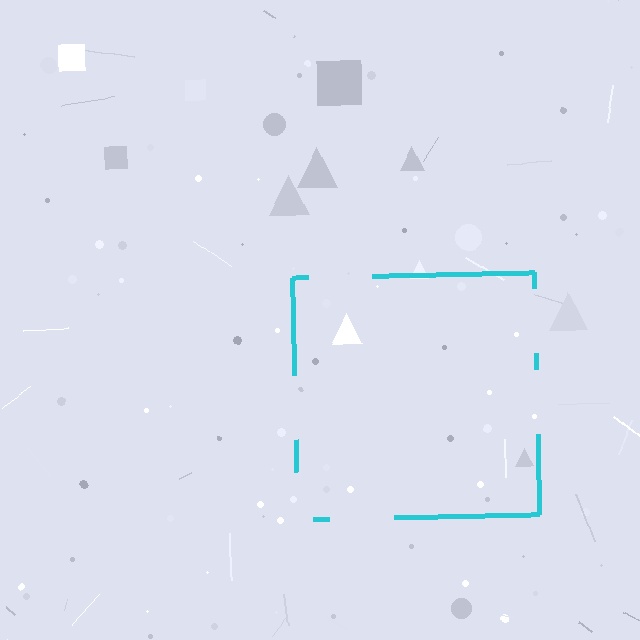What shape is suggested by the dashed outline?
The dashed outline suggests a square.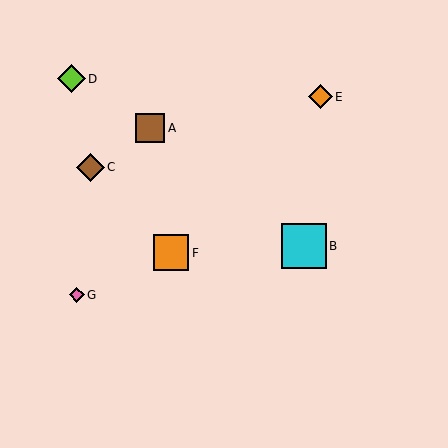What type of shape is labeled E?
Shape E is an orange diamond.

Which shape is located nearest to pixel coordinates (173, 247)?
The orange square (labeled F) at (171, 253) is nearest to that location.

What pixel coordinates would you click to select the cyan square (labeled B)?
Click at (304, 246) to select the cyan square B.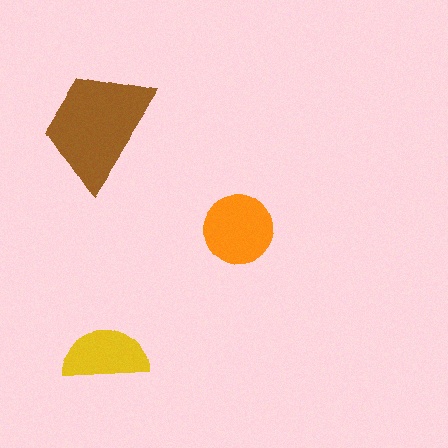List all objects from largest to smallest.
The brown trapezoid, the orange circle, the yellow semicircle.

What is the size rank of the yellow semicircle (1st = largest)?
3rd.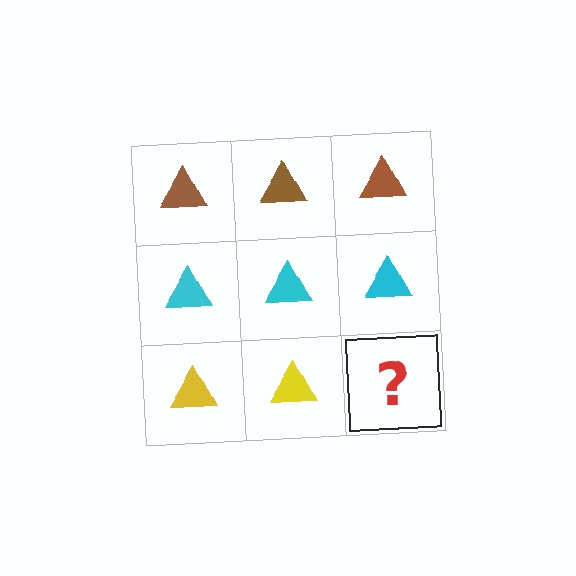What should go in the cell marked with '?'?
The missing cell should contain a yellow triangle.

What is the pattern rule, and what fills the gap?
The rule is that each row has a consistent color. The gap should be filled with a yellow triangle.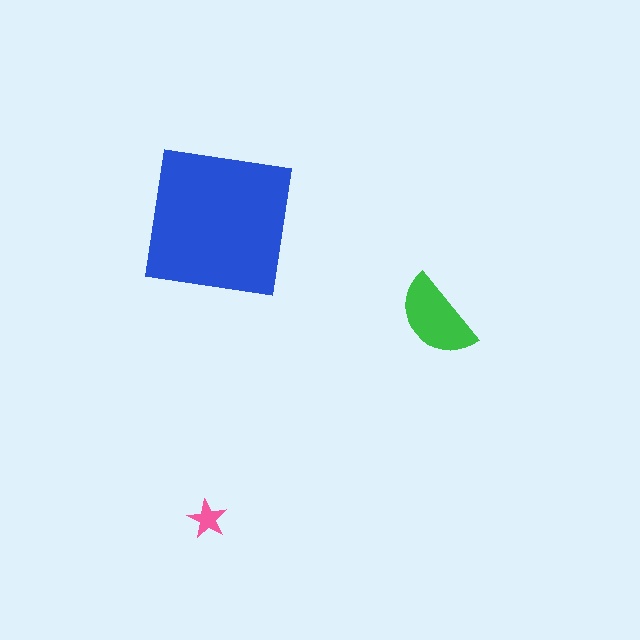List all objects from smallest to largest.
The pink star, the green semicircle, the blue square.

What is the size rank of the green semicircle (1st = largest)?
2nd.